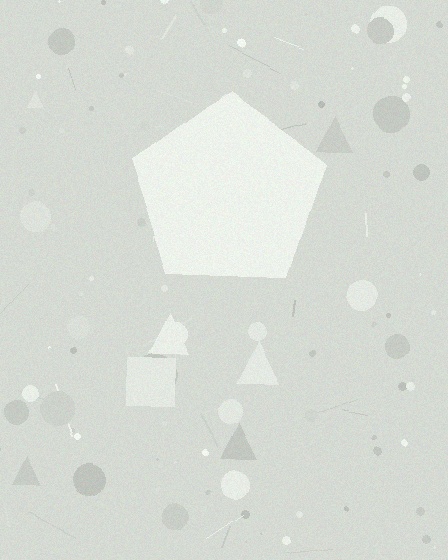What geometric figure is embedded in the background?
A pentagon is embedded in the background.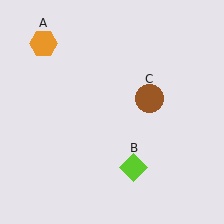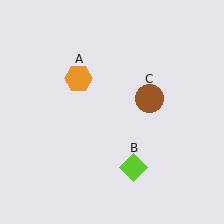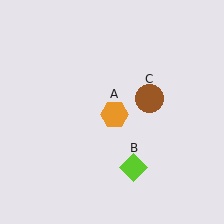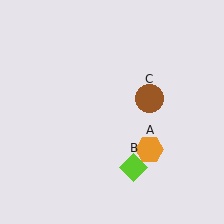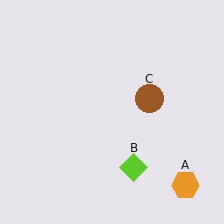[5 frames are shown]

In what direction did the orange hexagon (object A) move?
The orange hexagon (object A) moved down and to the right.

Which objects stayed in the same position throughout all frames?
Lime diamond (object B) and brown circle (object C) remained stationary.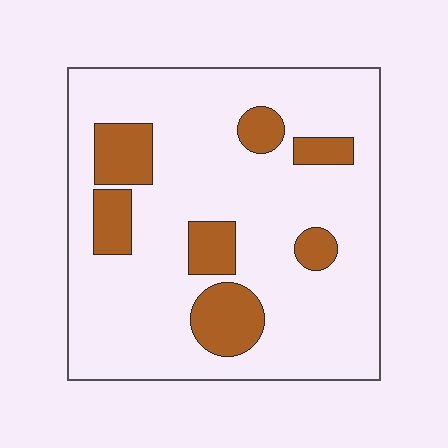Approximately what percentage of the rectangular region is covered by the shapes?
Approximately 20%.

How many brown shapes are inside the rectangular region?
7.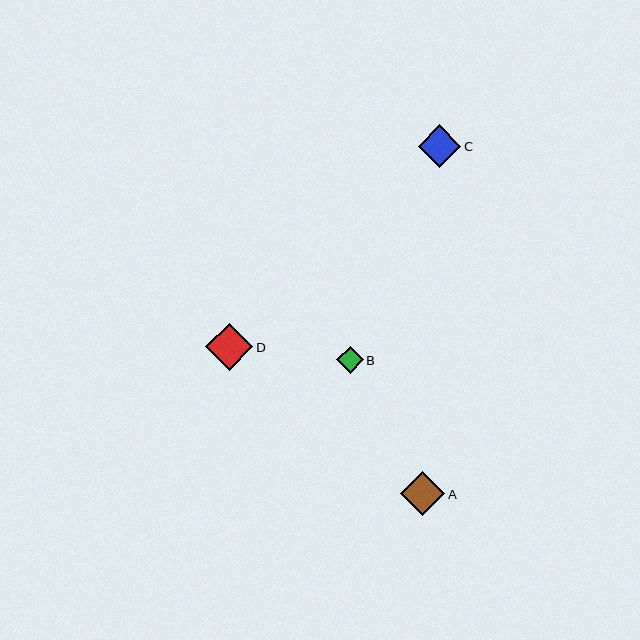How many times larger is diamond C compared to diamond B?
Diamond C is approximately 1.6 times the size of diamond B.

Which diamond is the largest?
Diamond D is the largest with a size of approximately 48 pixels.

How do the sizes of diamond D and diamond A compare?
Diamond D and diamond A are approximately the same size.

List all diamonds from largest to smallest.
From largest to smallest: D, A, C, B.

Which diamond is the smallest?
Diamond B is the smallest with a size of approximately 27 pixels.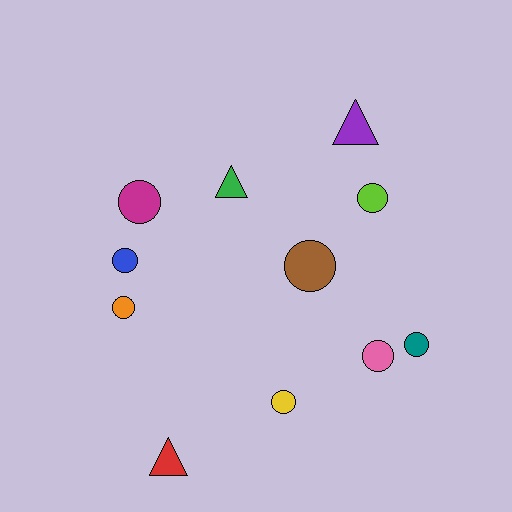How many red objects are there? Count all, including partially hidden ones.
There is 1 red object.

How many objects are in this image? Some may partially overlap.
There are 11 objects.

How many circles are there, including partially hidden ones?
There are 8 circles.